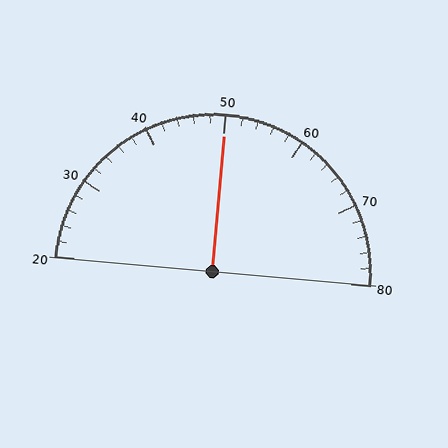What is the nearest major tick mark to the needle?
The nearest major tick mark is 50.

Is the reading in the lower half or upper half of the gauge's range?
The reading is in the upper half of the range (20 to 80).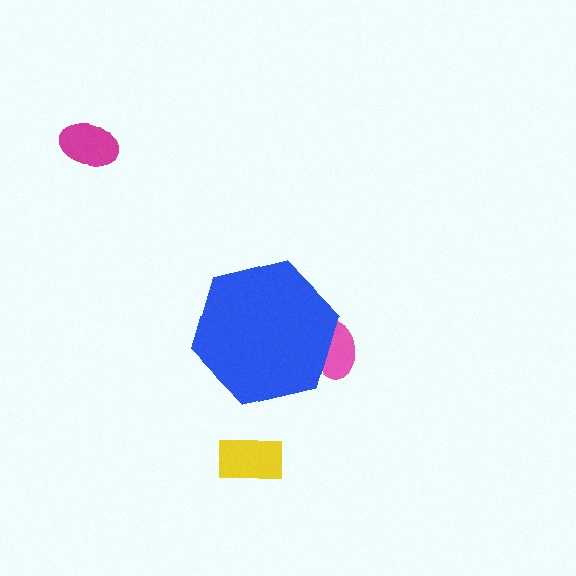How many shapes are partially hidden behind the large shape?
1 shape is partially hidden.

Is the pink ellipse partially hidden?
Yes, the pink ellipse is partially hidden behind the blue hexagon.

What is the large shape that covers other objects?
A blue hexagon.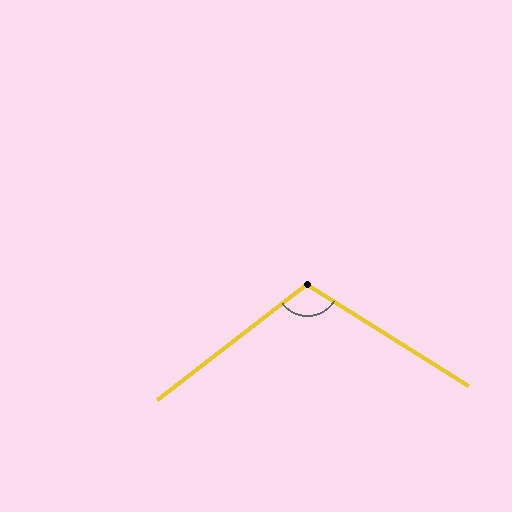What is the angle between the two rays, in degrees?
Approximately 110 degrees.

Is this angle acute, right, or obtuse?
It is obtuse.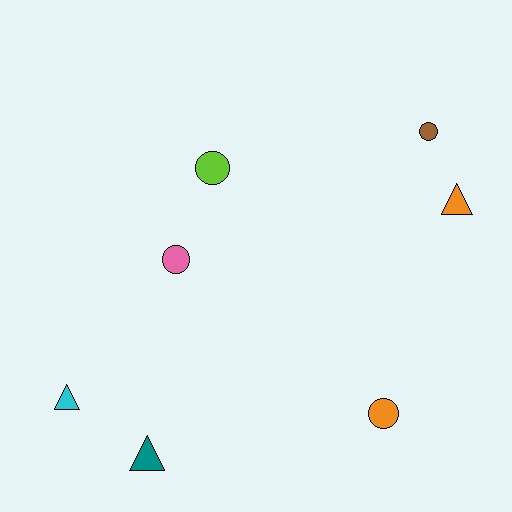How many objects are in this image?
There are 7 objects.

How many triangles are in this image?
There are 3 triangles.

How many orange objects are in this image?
There are 2 orange objects.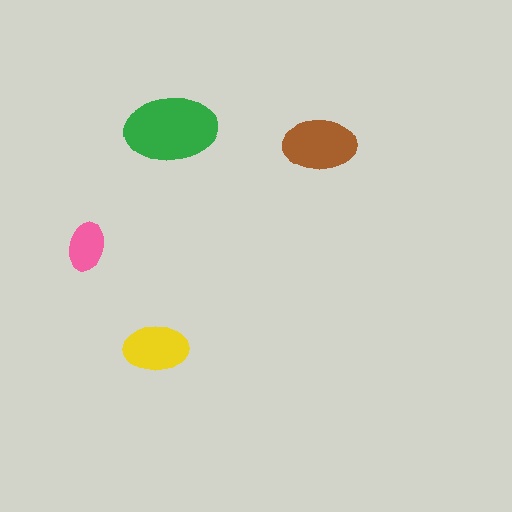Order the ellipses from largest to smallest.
the green one, the brown one, the yellow one, the pink one.